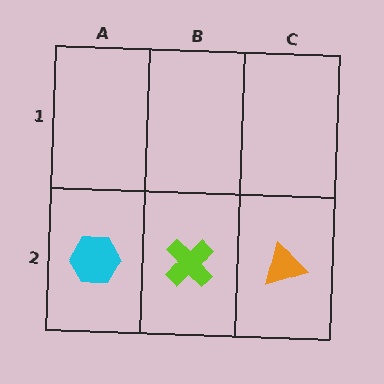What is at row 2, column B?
A lime cross.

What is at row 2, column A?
A cyan hexagon.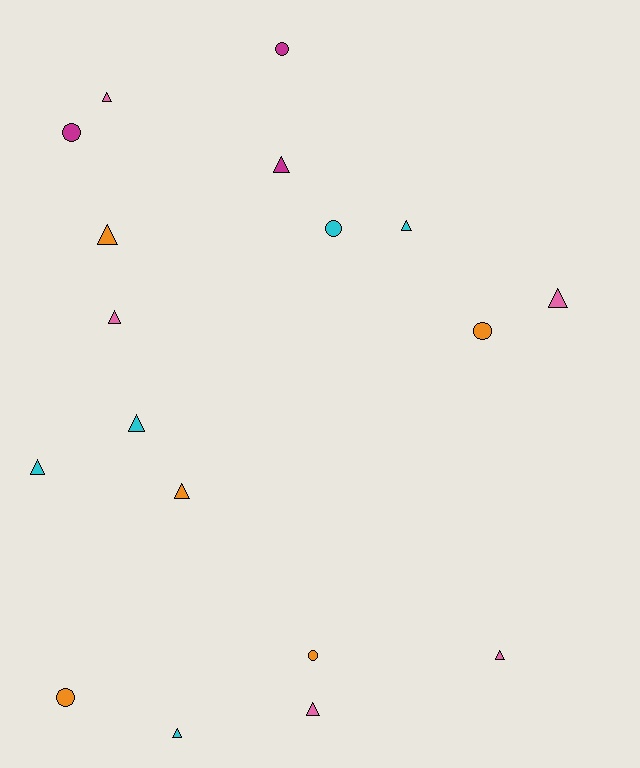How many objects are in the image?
There are 18 objects.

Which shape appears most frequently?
Triangle, with 12 objects.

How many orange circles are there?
There are 3 orange circles.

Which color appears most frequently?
Cyan, with 5 objects.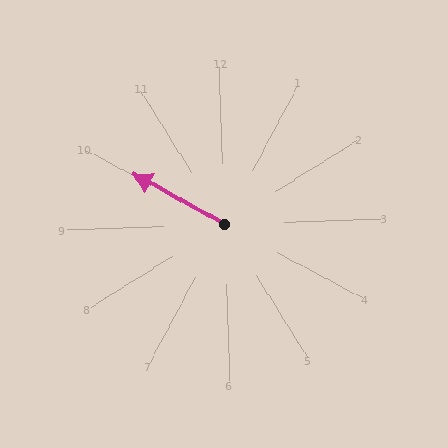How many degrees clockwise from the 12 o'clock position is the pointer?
Approximately 301 degrees.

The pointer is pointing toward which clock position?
Roughly 10 o'clock.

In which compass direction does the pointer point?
Northwest.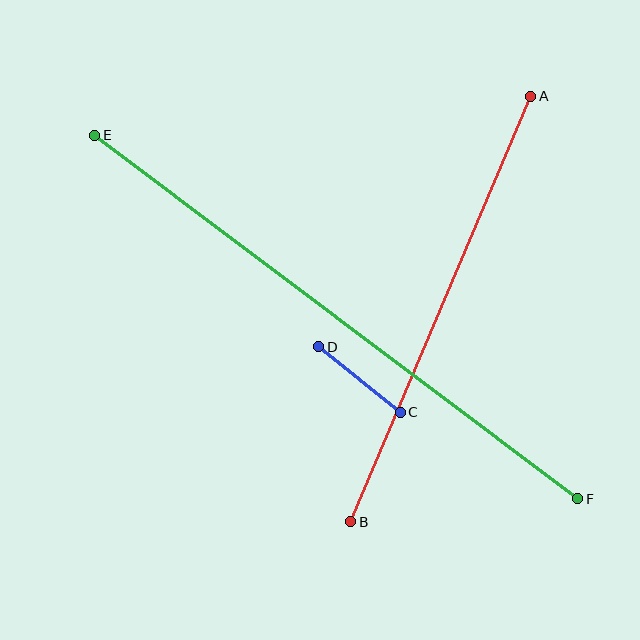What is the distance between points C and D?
The distance is approximately 105 pixels.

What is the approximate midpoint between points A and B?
The midpoint is at approximately (441, 309) pixels.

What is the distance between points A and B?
The distance is approximately 462 pixels.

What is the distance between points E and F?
The distance is approximately 604 pixels.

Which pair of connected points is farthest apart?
Points E and F are farthest apart.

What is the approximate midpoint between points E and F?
The midpoint is at approximately (336, 317) pixels.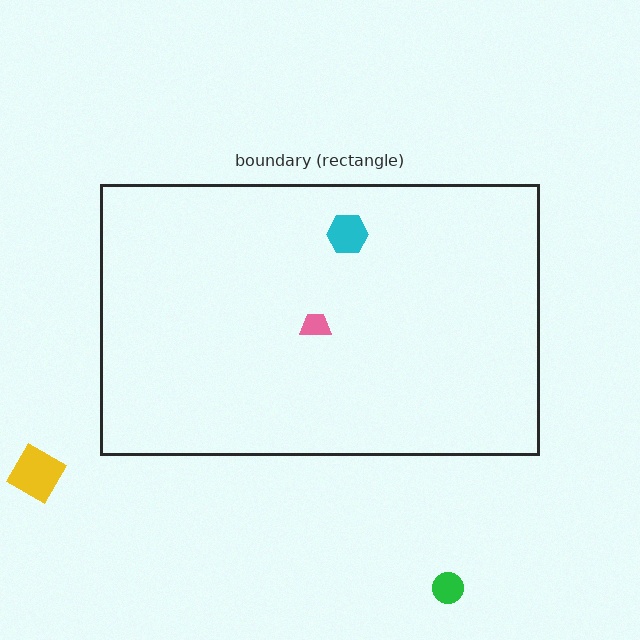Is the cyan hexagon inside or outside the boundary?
Inside.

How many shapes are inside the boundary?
2 inside, 2 outside.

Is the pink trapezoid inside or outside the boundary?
Inside.